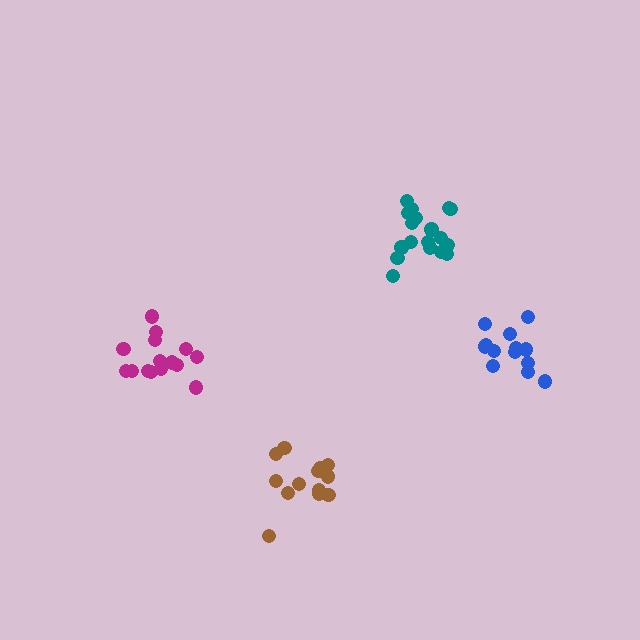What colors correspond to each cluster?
The clusters are colored: magenta, brown, teal, blue.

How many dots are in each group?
Group 1: 15 dots, Group 2: 13 dots, Group 3: 19 dots, Group 4: 13 dots (60 total).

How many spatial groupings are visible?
There are 4 spatial groupings.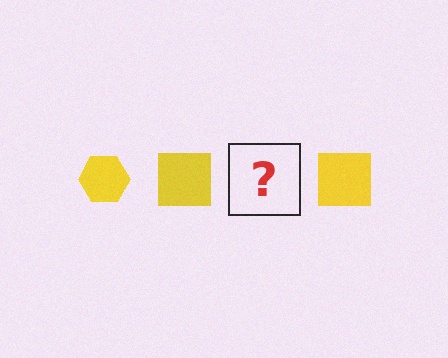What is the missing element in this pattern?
The missing element is a yellow hexagon.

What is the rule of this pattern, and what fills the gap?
The rule is that the pattern cycles through hexagon, square shapes in yellow. The gap should be filled with a yellow hexagon.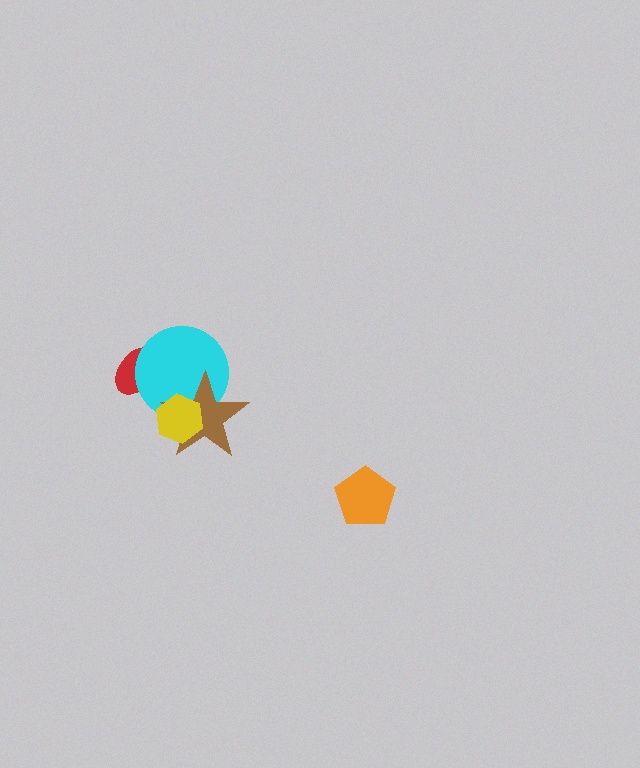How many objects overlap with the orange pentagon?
0 objects overlap with the orange pentagon.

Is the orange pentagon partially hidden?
No, no other shape covers it.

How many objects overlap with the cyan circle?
3 objects overlap with the cyan circle.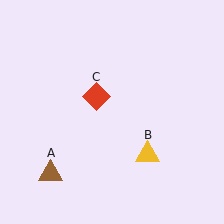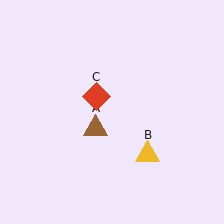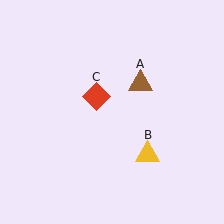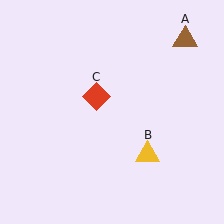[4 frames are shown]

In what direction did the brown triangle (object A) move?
The brown triangle (object A) moved up and to the right.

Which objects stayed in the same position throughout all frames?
Yellow triangle (object B) and red diamond (object C) remained stationary.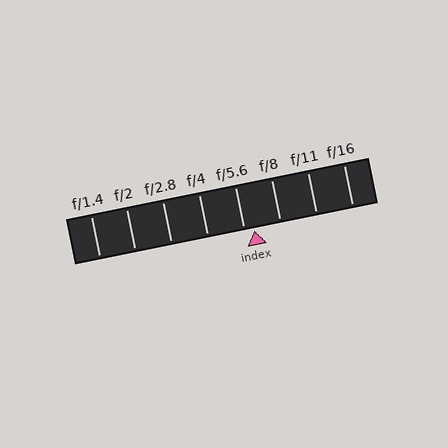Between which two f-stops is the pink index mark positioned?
The index mark is between f/5.6 and f/8.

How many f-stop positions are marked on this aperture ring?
There are 8 f-stop positions marked.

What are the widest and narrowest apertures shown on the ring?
The widest aperture shown is f/1.4 and the narrowest is f/16.